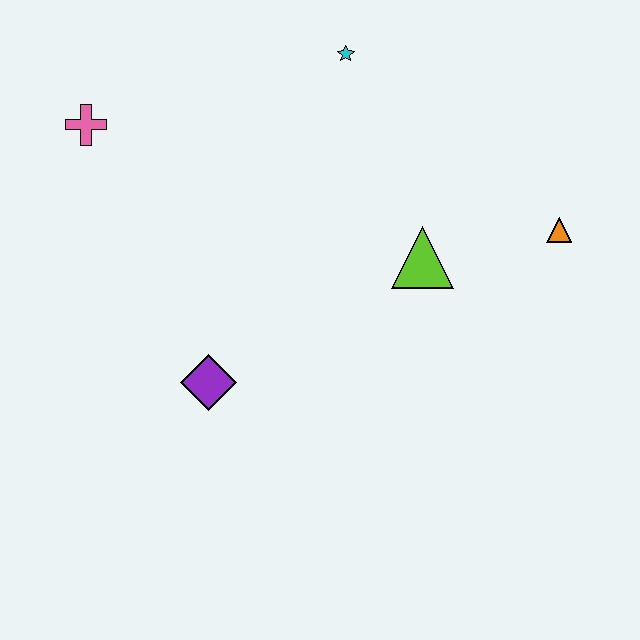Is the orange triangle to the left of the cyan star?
No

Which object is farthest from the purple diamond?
The orange triangle is farthest from the purple diamond.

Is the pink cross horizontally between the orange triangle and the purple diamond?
No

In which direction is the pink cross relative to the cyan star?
The pink cross is to the left of the cyan star.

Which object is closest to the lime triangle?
The orange triangle is closest to the lime triangle.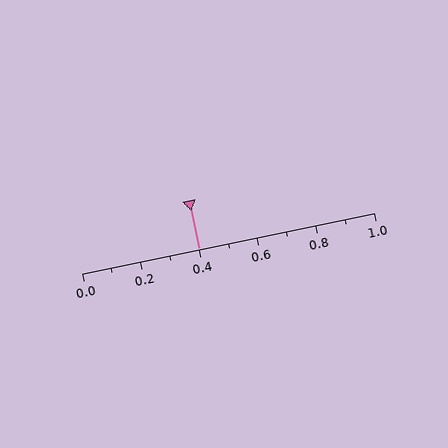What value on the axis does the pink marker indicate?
The marker indicates approximately 0.4.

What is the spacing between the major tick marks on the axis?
The major ticks are spaced 0.2 apart.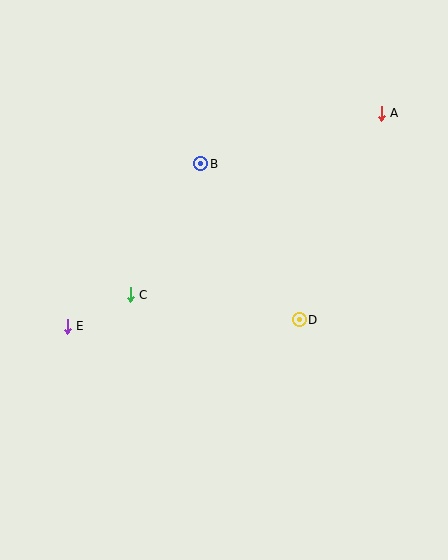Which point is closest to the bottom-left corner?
Point E is closest to the bottom-left corner.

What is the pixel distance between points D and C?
The distance between D and C is 171 pixels.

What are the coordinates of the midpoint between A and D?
The midpoint between A and D is at (340, 216).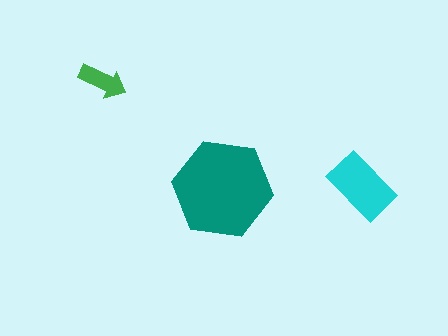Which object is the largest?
The teal hexagon.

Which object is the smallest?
The green arrow.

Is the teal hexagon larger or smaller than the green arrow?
Larger.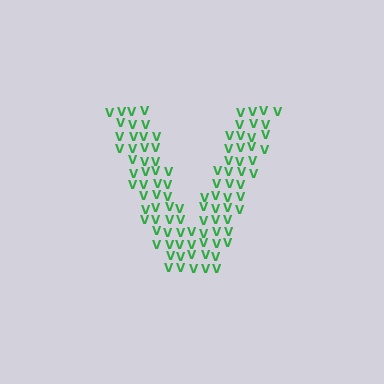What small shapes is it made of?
It is made of small letter V's.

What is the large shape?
The large shape is the letter V.